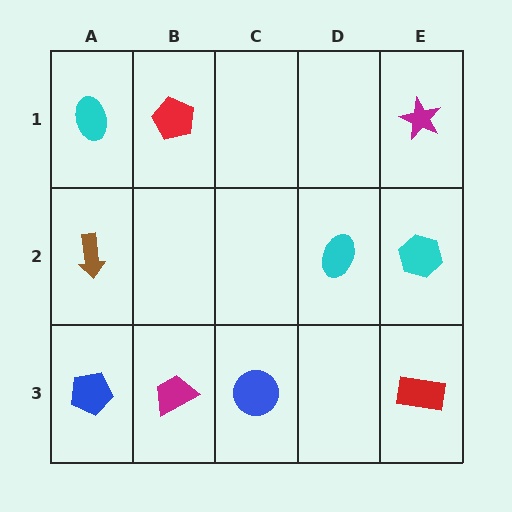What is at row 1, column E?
A magenta star.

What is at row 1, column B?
A red pentagon.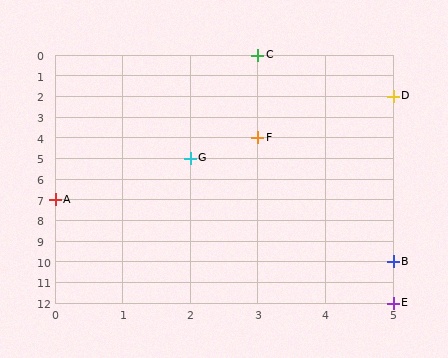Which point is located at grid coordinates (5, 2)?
Point D is at (5, 2).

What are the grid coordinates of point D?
Point D is at grid coordinates (5, 2).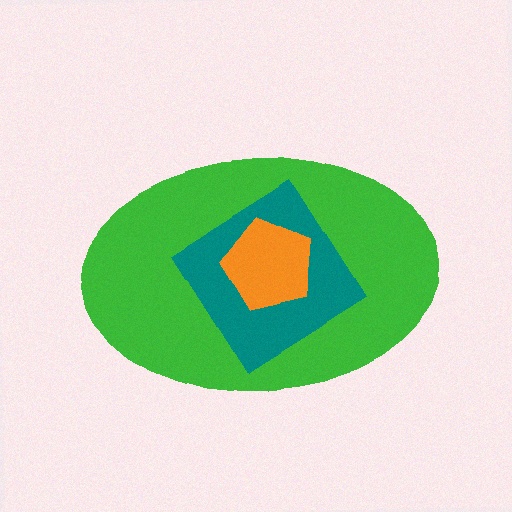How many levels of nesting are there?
3.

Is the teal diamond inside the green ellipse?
Yes.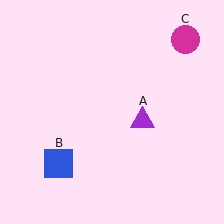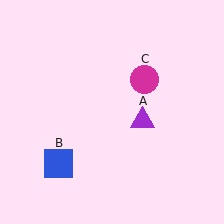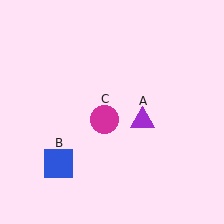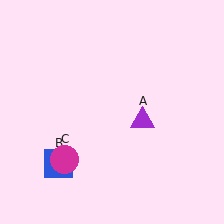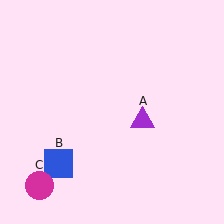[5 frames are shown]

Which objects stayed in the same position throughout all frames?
Purple triangle (object A) and blue square (object B) remained stationary.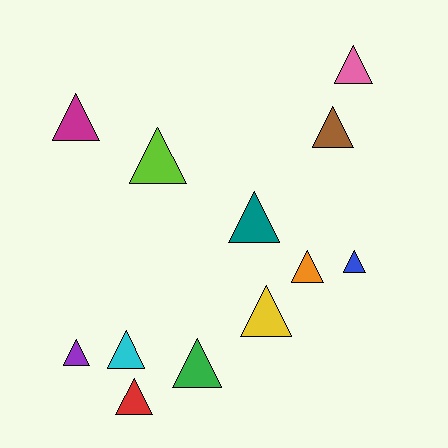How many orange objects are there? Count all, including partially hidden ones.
There is 1 orange object.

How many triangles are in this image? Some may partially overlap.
There are 12 triangles.